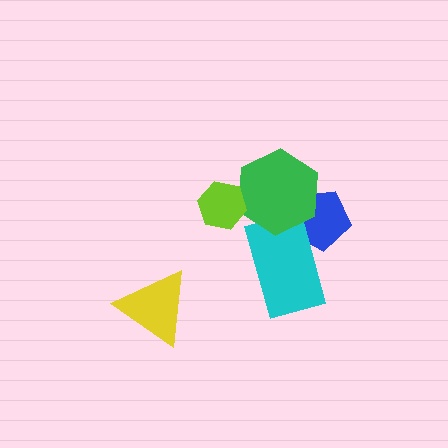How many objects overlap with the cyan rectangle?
2 objects overlap with the cyan rectangle.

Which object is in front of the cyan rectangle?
The green hexagon is in front of the cyan rectangle.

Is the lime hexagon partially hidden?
No, no other shape covers it.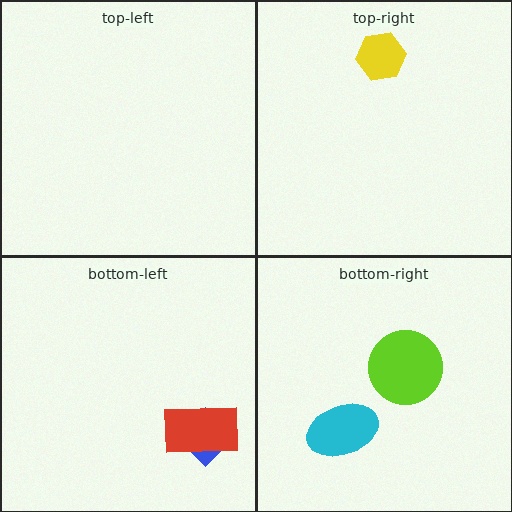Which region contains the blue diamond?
The bottom-left region.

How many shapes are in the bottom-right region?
2.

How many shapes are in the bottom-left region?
2.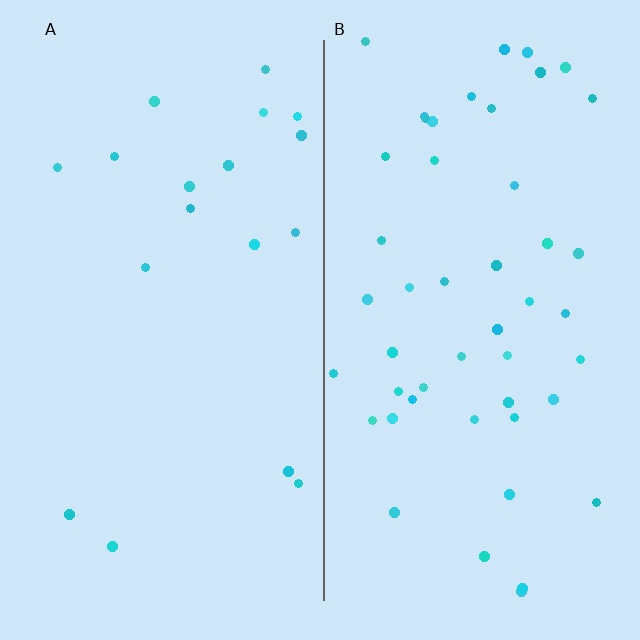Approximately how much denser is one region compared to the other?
Approximately 2.7× — region B over region A.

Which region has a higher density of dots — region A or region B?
B (the right).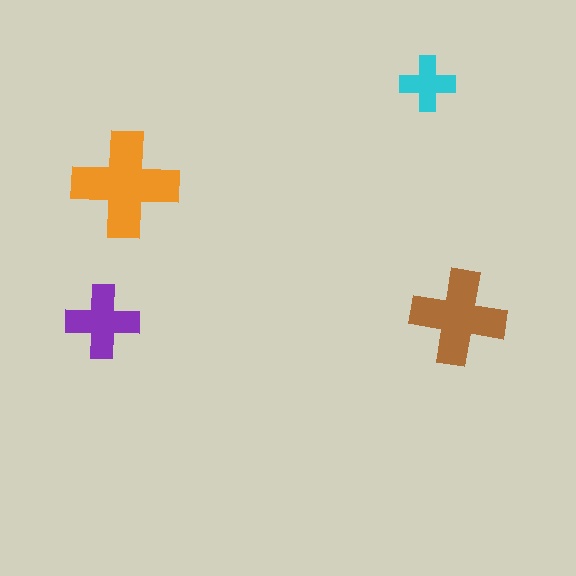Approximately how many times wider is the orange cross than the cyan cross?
About 2 times wider.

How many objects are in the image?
There are 4 objects in the image.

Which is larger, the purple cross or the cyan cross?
The purple one.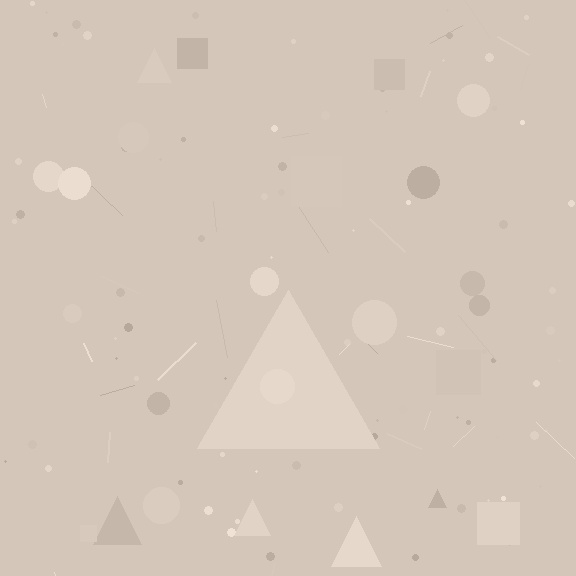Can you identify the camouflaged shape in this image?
The camouflaged shape is a triangle.